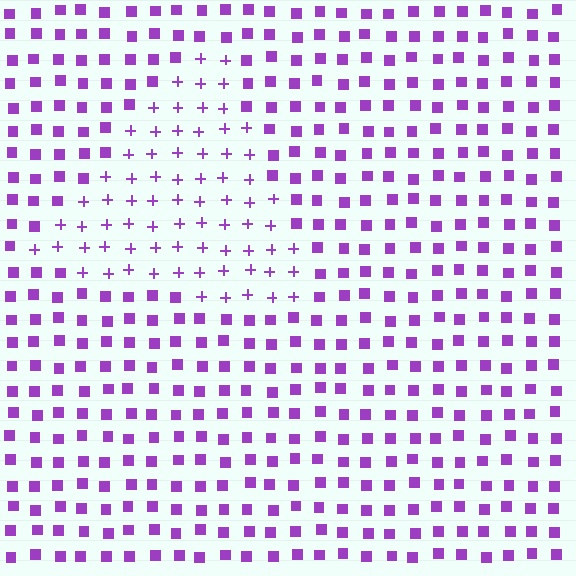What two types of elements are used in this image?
The image uses plus signs inside the triangle region and squares outside it.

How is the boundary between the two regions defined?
The boundary is defined by a change in element shape: plus signs inside vs. squares outside. All elements share the same color and spacing.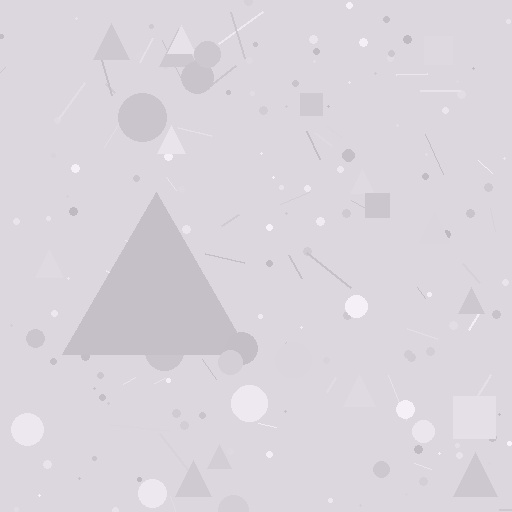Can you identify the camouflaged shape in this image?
The camouflaged shape is a triangle.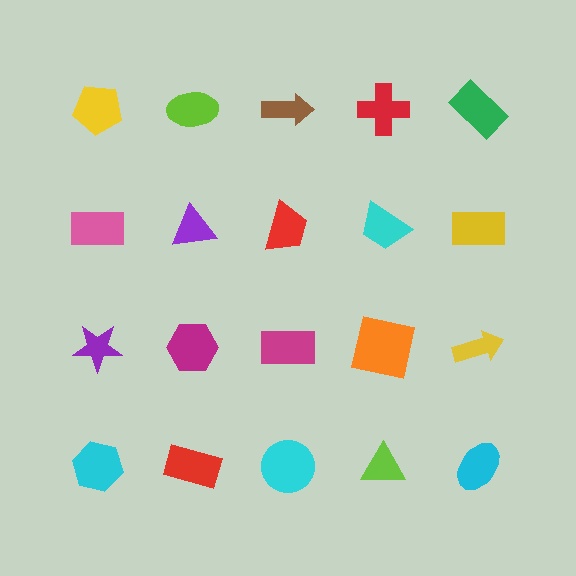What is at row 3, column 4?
An orange square.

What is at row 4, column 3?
A cyan circle.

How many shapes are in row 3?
5 shapes.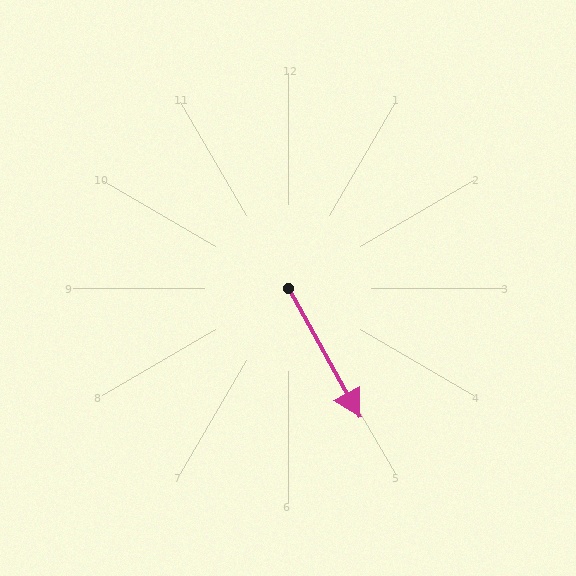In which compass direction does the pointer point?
Southeast.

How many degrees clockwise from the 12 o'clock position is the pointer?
Approximately 151 degrees.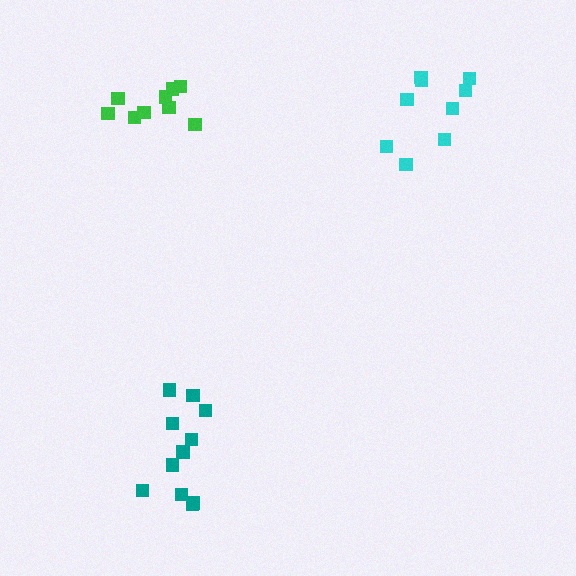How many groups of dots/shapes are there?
There are 3 groups.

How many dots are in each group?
Group 1: 11 dots, Group 2: 9 dots, Group 3: 9 dots (29 total).